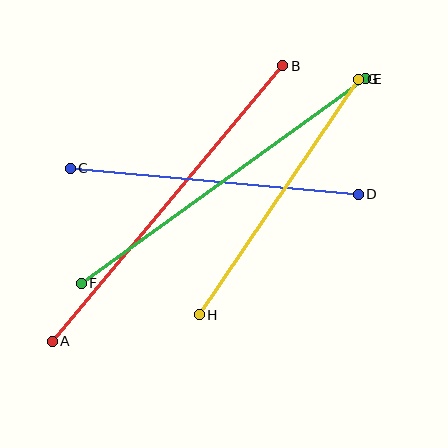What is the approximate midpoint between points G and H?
The midpoint is at approximately (279, 197) pixels.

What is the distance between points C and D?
The distance is approximately 289 pixels.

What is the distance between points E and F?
The distance is approximately 350 pixels.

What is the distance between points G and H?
The distance is approximately 284 pixels.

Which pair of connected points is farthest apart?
Points A and B are farthest apart.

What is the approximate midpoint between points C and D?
The midpoint is at approximately (214, 181) pixels.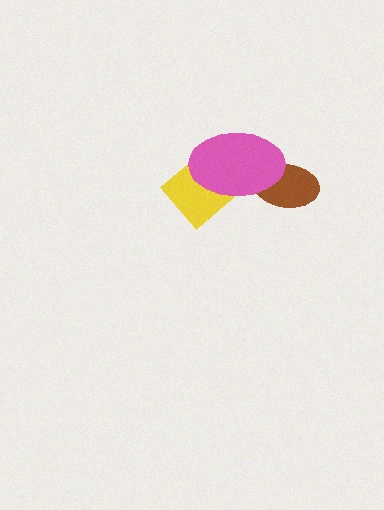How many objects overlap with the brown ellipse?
1 object overlaps with the brown ellipse.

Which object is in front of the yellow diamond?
The pink ellipse is in front of the yellow diamond.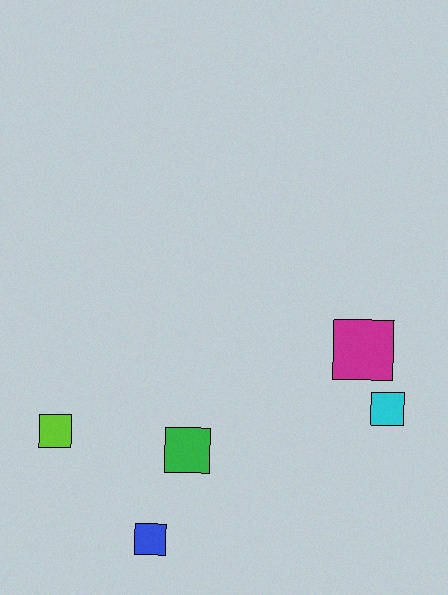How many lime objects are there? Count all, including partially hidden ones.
There is 1 lime object.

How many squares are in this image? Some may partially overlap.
There are 5 squares.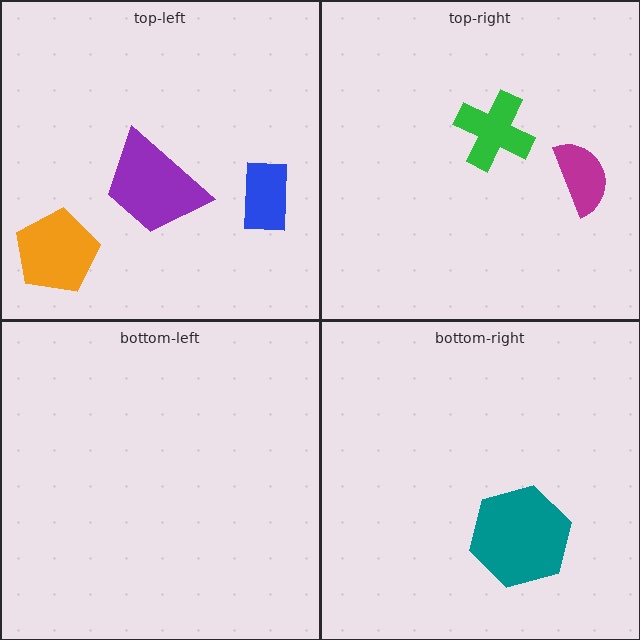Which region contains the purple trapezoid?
The top-left region.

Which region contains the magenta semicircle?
The top-right region.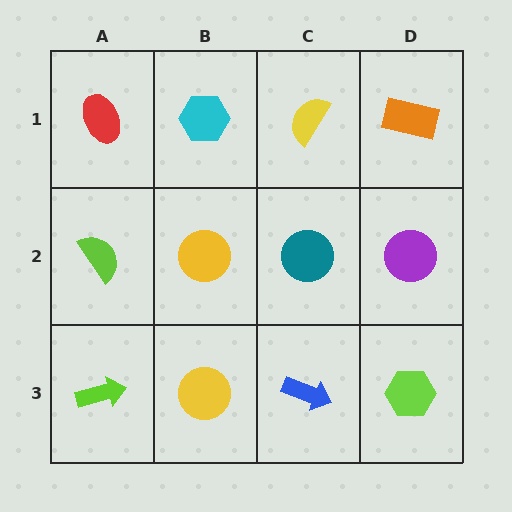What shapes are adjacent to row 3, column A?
A lime semicircle (row 2, column A), a yellow circle (row 3, column B).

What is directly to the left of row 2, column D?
A teal circle.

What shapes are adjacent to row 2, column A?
A red ellipse (row 1, column A), a lime arrow (row 3, column A), a yellow circle (row 2, column B).